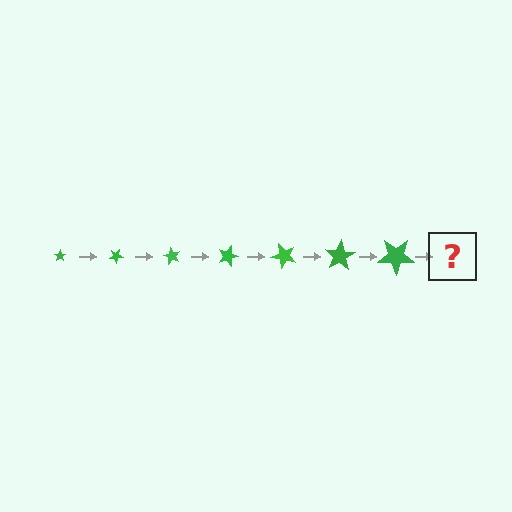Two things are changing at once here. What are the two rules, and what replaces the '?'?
The two rules are that the star grows larger each step and it rotates 30 degrees each step. The '?' should be a star, larger than the previous one and rotated 210 degrees from the start.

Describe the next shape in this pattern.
It should be a star, larger than the previous one and rotated 210 degrees from the start.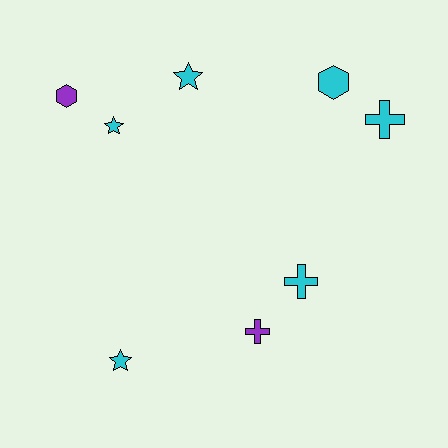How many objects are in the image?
There are 8 objects.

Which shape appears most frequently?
Cross, with 3 objects.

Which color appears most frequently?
Cyan, with 6 objects.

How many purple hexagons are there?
There is 1 purple hexagon.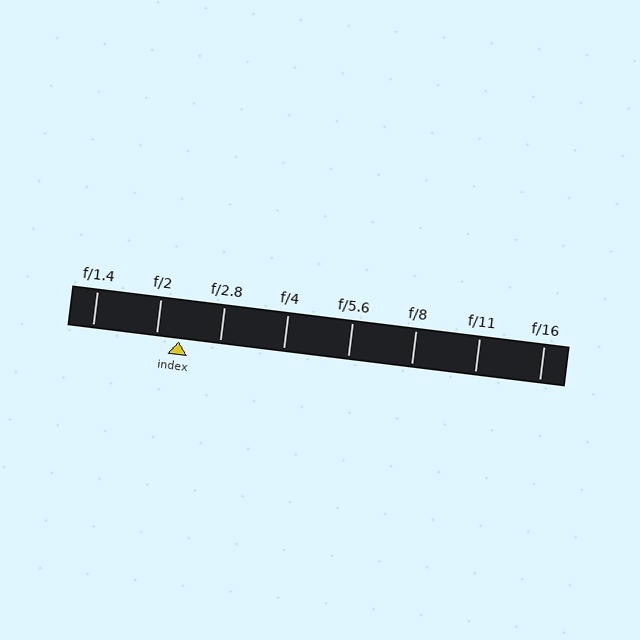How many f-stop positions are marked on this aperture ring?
There are 8 f-stop positions marked.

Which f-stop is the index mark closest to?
The index mark is closest to f/2.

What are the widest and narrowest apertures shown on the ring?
The widest aperture shown is f/1.4 and the narrowest is f/16.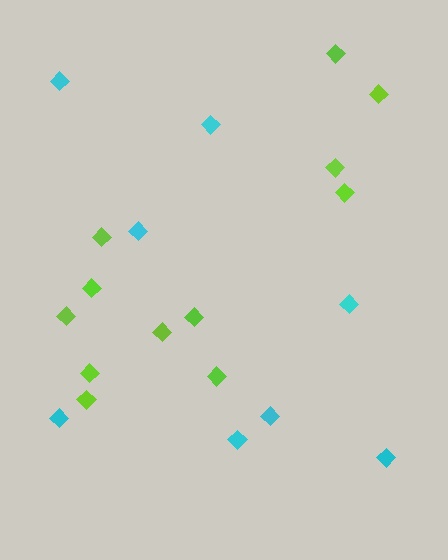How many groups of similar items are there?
There are 2 groups: one group of cyan diamonds (8) and one group of lime diamonds (12).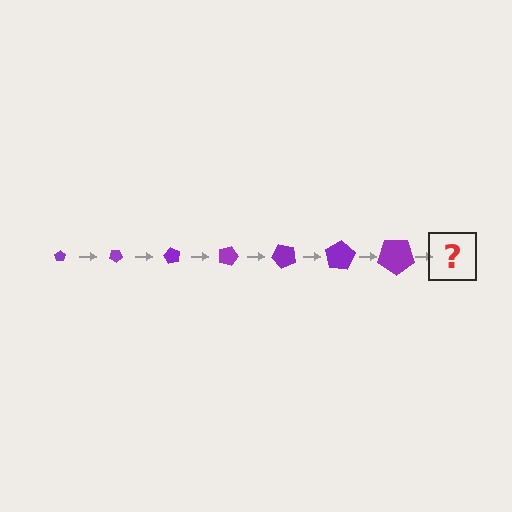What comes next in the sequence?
The next element should be a pentagon, larger than the previous one and rotated 210 degrees from the start.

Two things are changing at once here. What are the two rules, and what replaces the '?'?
The two rules are that the pentagon grows larger each step and it rotates 30 degrees each step. The '?' should be a pentagon, larger than the previous one and rotated 210 degrees from the start.